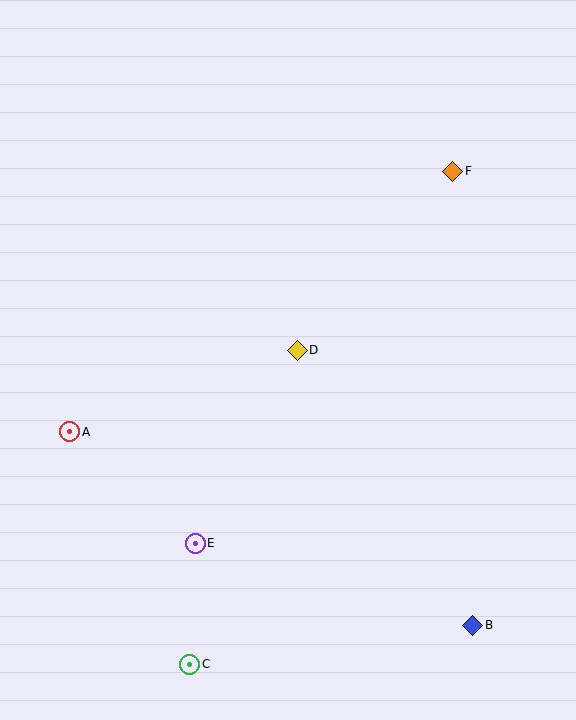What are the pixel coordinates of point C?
Point C is at (190, 664).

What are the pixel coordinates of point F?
Point F is at (453, 171).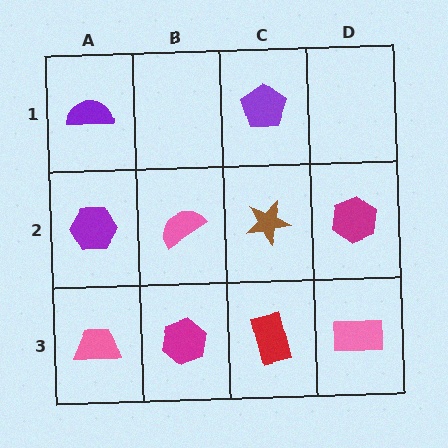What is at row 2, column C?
A brown star.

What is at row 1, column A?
A purple semicircle.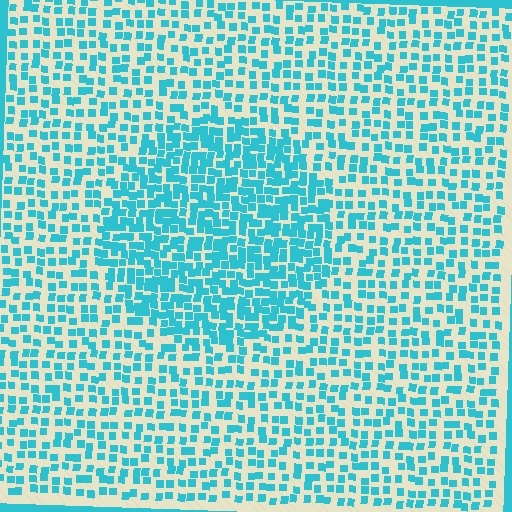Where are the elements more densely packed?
The elements are more densely packed inside the circle boundary.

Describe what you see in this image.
The image contains small cyan elements arranged at two different densities. A circle-shaped region is visible where the elements are more densely packed than the surrounding area.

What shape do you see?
I see a circle.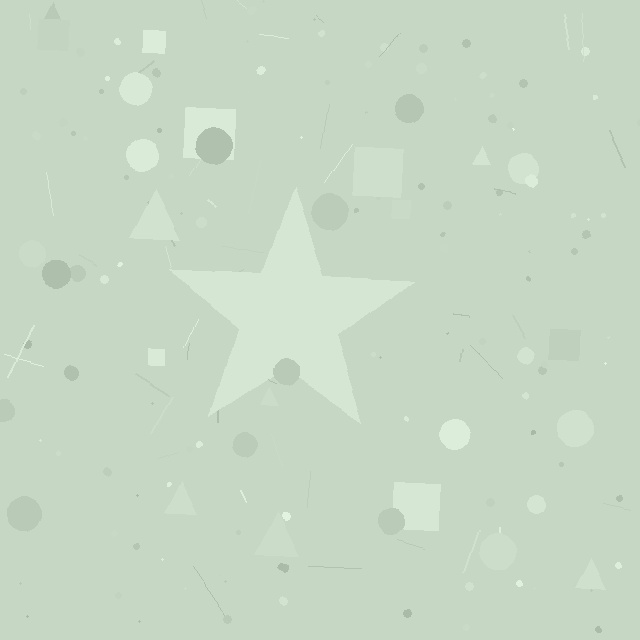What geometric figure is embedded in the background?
A star is embedded in the background.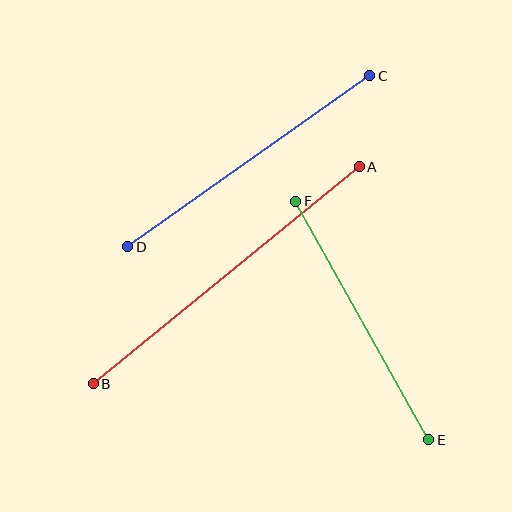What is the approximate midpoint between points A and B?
The midpoint is at approximately (226, 275) pixels.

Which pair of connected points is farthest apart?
Points A and B are farthest apart.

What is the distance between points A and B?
The distance is approximately 343 pixels.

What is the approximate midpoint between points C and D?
The midpoint is at approximately (249, 161) pixels.